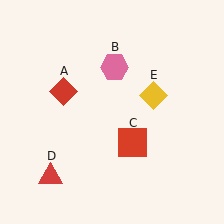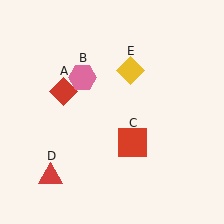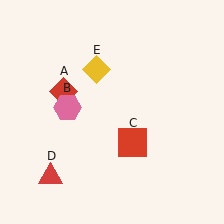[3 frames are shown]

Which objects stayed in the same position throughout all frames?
Red diamond (object A) and red square (object C) and red triangle (object D) remained stationary.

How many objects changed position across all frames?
2 objects changed position: pink hexagon (object B), yellow diamond (object E).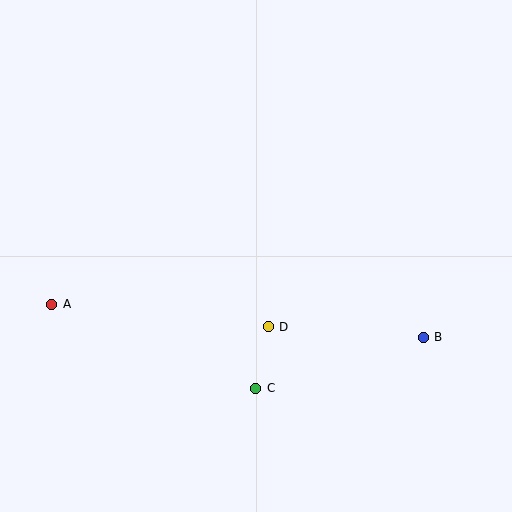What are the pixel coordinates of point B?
Point B is at (423, 337).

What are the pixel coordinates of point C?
Point C is at (256, 388).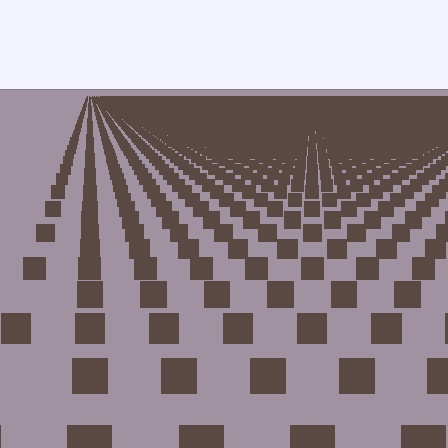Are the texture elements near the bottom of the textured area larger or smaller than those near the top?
Larger. Near the bottom, elements are closer to the viewer and appear at a bigger on-screen size.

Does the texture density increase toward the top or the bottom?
Density increases toward the top.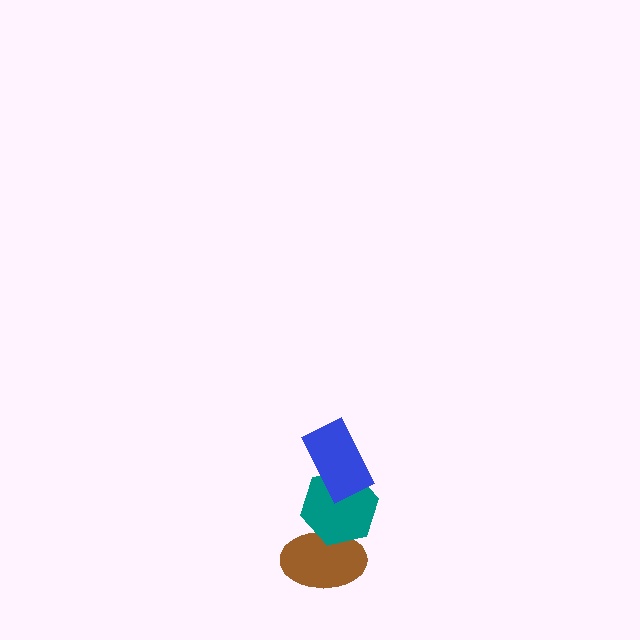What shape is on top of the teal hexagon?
The blue rectangle is on top of the teal hexagon.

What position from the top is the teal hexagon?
The teal hexagon is 2nd from the top.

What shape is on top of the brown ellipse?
The teal hexagon is on top of the brown ellipse.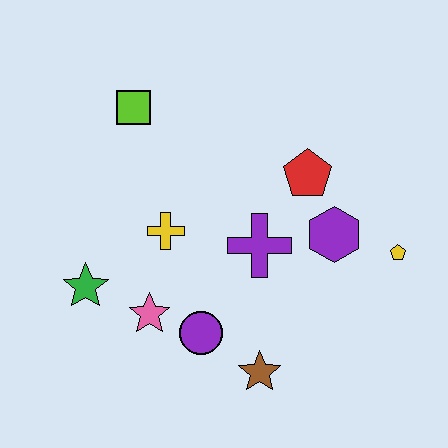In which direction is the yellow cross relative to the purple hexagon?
The yellow cross is to the left of the purple hexagon.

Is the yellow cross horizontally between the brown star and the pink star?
Yes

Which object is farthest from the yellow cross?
The yellow pentagon is farthest from the yellow cross.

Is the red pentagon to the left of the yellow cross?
No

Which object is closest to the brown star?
The purple circle is closest to the brown star.